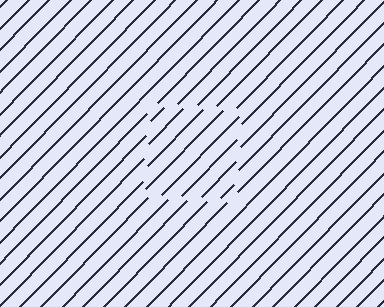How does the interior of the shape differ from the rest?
The interior of the shape contains the same grating, shifted by half a period — the contour is defined by the phase discontinuity where line-ends from the inner and outer gratings abut.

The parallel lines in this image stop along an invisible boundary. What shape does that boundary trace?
An illusory square. The interior of the shape contains the same grating, shifted by half a period — the contour is defined by the phase discontinuity where line-ends from the inner and outer gratings abut.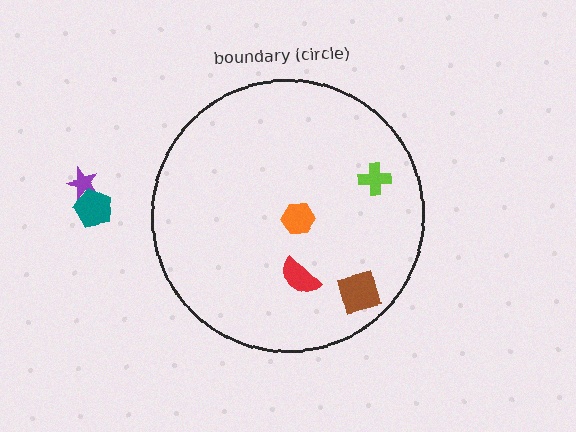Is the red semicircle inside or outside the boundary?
Inside.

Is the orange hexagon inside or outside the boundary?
Inside.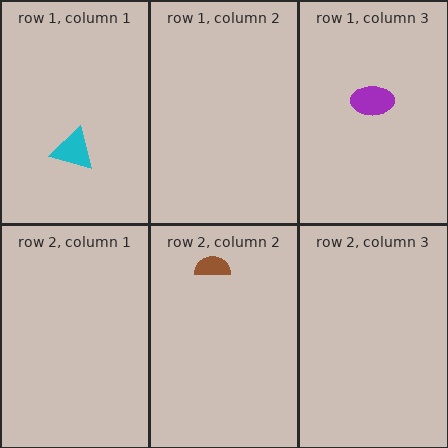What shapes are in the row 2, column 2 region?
The brown semicircle.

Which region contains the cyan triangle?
The row 1, column 1 region.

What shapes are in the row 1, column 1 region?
The cyan triangle.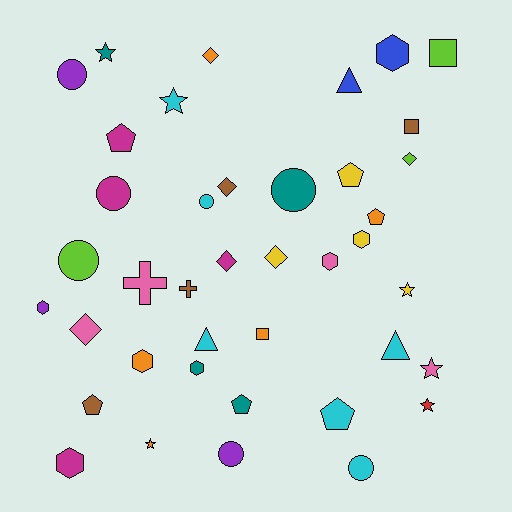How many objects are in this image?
There are 40 objects.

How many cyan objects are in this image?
There are 6 cyan objects.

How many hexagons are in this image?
There are 7 hexagons.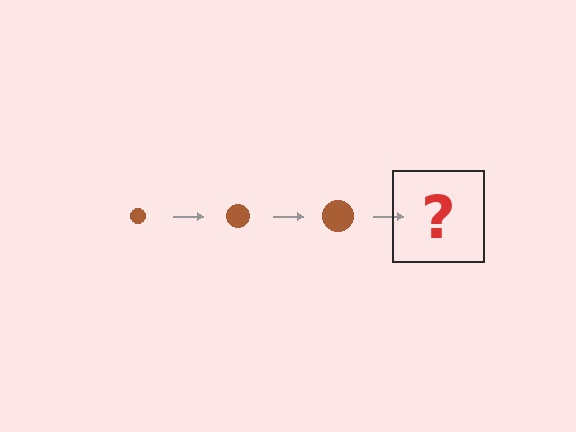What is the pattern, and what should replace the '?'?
The pattern is that the circle gets progressively larger each step. The '?' should be a brown circle, larger than the previous one.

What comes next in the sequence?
The next element should be a brown circle, larger than the previous one.